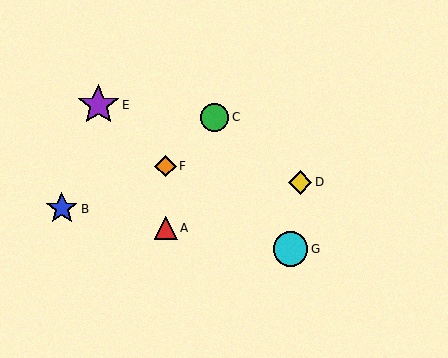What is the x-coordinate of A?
Object A is at x≈166.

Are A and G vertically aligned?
No, A is at x≈166 and G is at x≈290.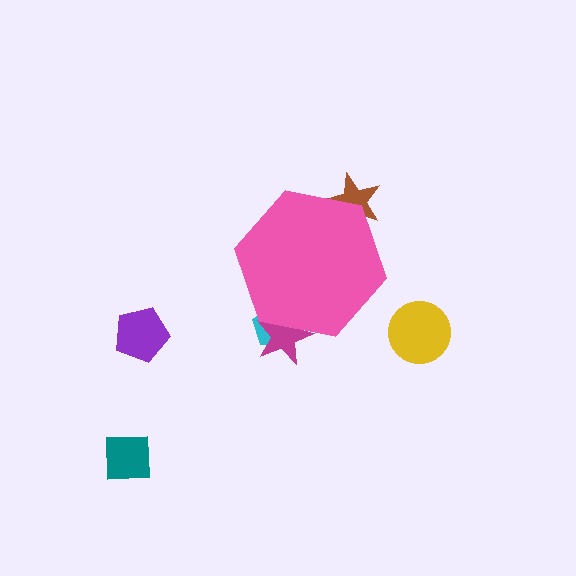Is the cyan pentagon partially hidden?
Yes, the cyan pentagon is partially hidden behind the pink hexagon.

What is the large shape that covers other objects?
A pink hexagon.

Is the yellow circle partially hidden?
No, the yellow circle is fully visible.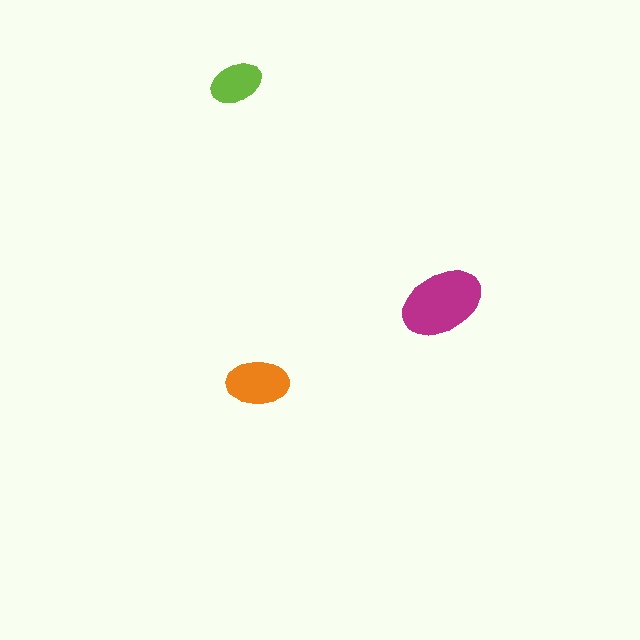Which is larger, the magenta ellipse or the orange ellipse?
The magenta one.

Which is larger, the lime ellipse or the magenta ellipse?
The magenta one.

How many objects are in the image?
There are 3 objects in the image.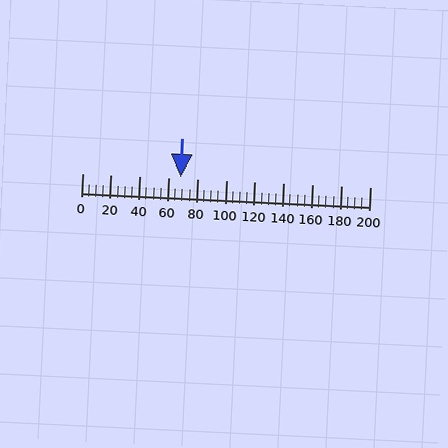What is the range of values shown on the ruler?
The ruler shows values from 0 to 200.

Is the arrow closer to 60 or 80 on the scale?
The arrow is closer to 60.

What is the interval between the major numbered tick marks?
The major tick marks are spaced 20 units apart.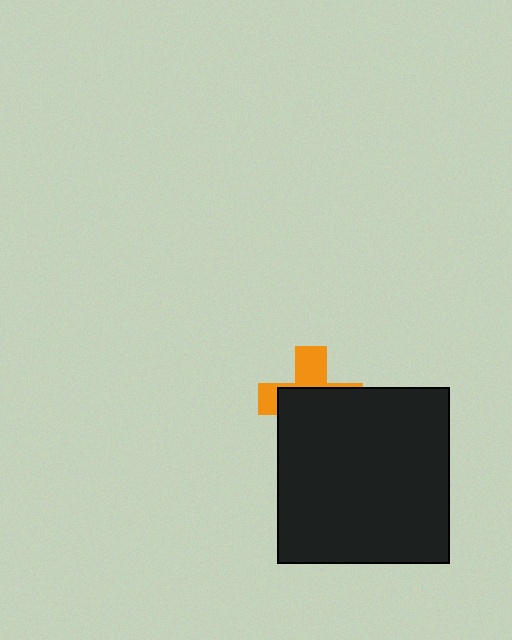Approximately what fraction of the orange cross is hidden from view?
Roughly 62% of the orange cross is hidden behind the black rectangle.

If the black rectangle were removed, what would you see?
You would see the complete orange cross.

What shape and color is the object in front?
The object in front is a black rectangle.